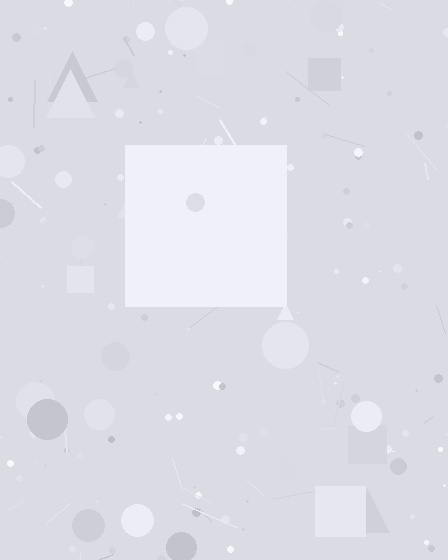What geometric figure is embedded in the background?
A square is embedded in the background.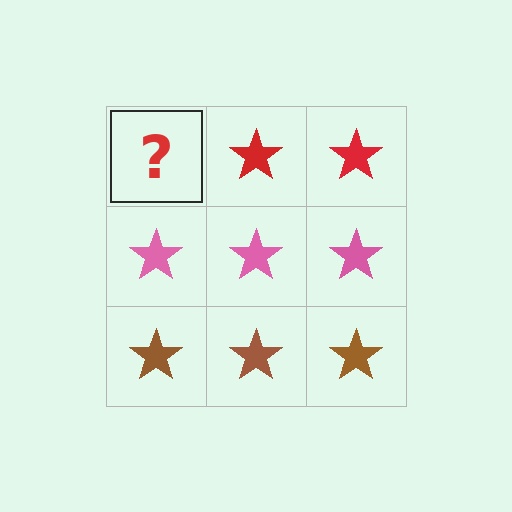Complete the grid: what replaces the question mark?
The question mark should be replaced with a red star.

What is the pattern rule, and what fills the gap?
The rule is that each row has a consistent color. The gap should be filled with a red star.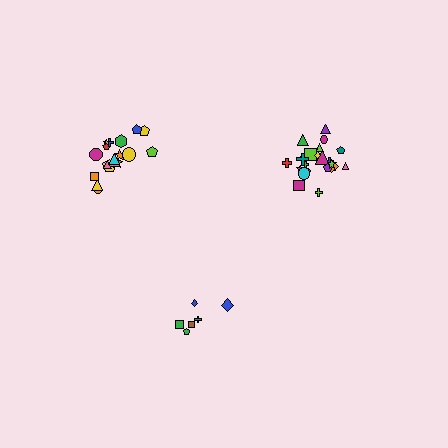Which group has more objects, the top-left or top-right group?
The top-right group.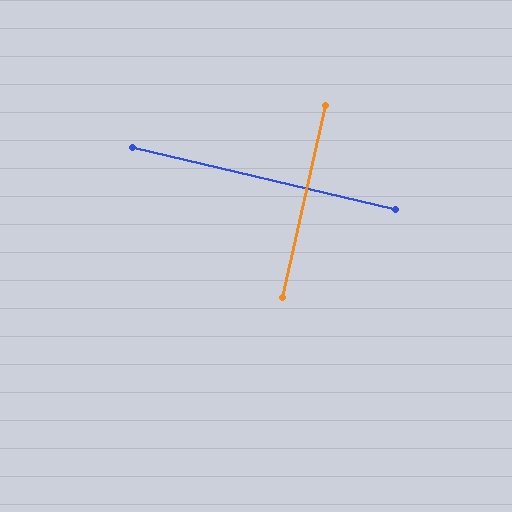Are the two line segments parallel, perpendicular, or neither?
Perpendicular — they meet at approximately 89°.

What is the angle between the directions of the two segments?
Approximately 89 degrees.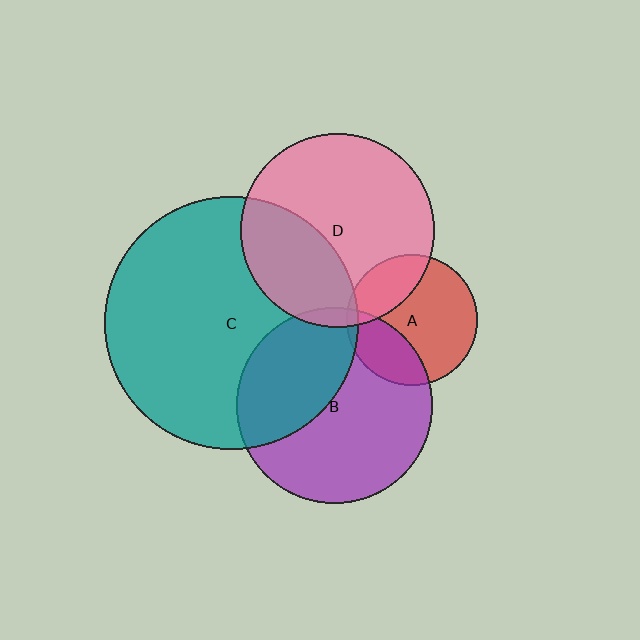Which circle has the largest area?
Circle C (teal).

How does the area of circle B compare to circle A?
Approximately 2.2 times.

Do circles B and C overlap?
Yes.